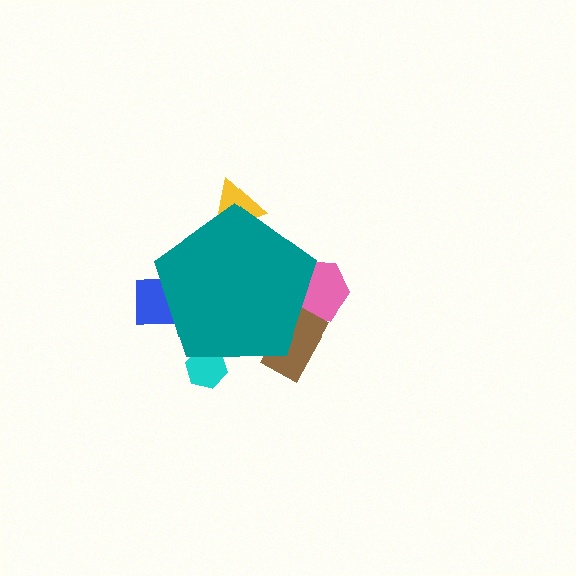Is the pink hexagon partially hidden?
Yes, the pink hexagon is partially hidden behind the teal pentagon.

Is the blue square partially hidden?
Yes, the blue square is partially hidden behind the teal pentagon.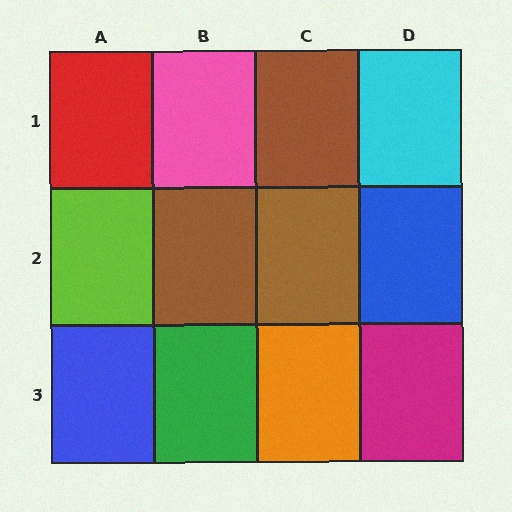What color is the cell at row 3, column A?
Blue.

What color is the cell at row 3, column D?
Magenta.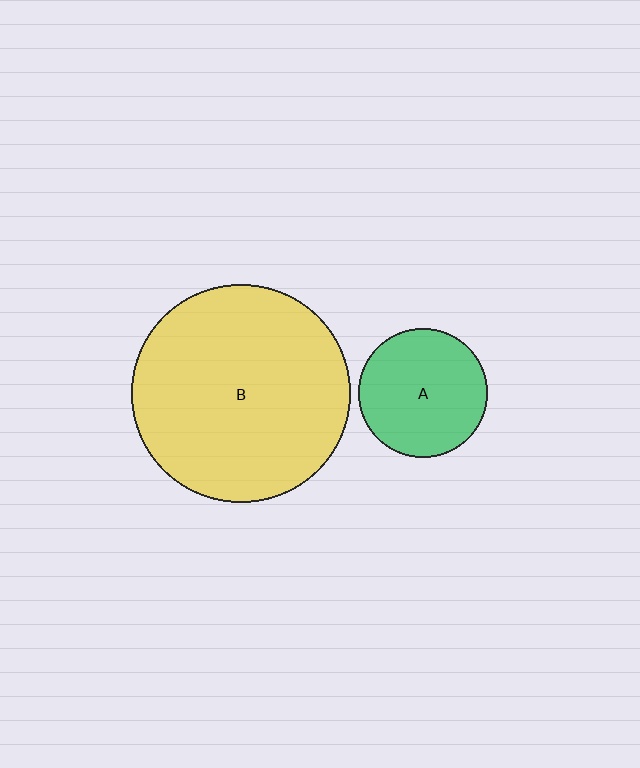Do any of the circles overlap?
No, none of the circles overlap.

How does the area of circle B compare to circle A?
Approximately 2.8 times.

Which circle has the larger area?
Circle B (yellow).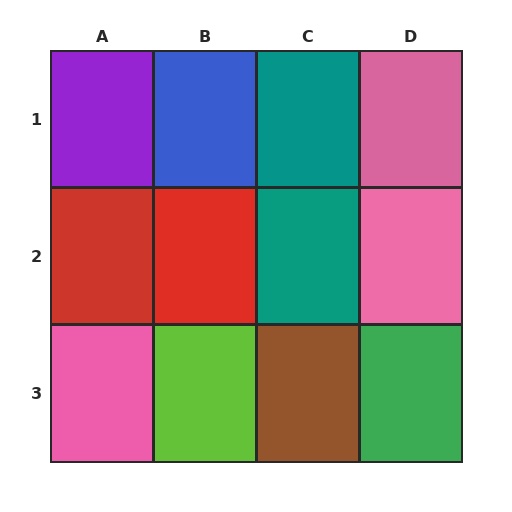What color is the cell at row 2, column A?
Red.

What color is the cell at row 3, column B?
Lime.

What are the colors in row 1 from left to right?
Purple, blue, teal, pink.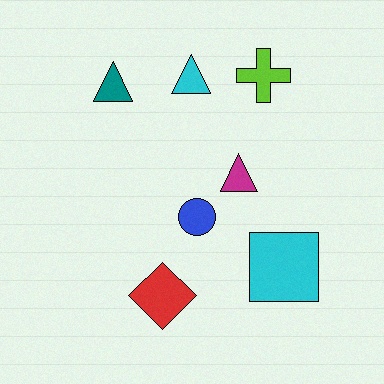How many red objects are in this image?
There is 1 red object.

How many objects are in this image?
There are 7 objects.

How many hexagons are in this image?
There are no hexagons.